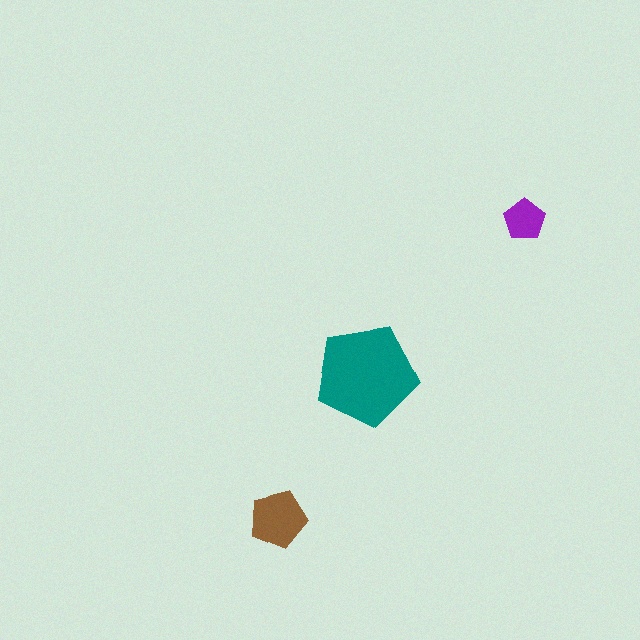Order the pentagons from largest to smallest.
the teal one, the brown one, the purple one.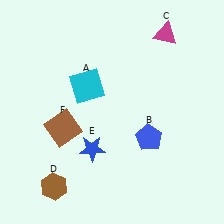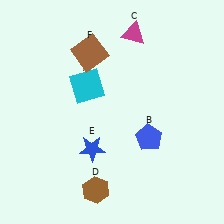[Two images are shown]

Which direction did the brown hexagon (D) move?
The brown hexagon (D) moved right.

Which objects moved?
The objects that moved are: the magenta triangle (C), the brown hexagon (D), the brown square (F).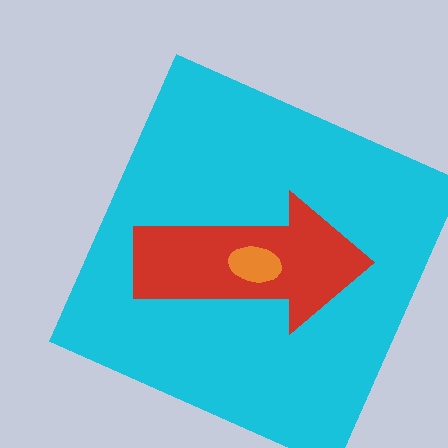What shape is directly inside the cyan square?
The red arrow.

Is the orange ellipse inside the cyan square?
Yes.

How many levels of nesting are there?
3.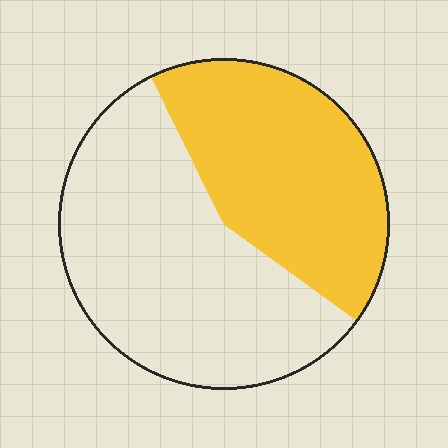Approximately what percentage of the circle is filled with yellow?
Approximately 40%.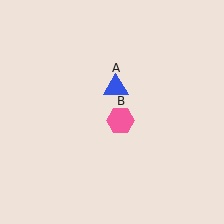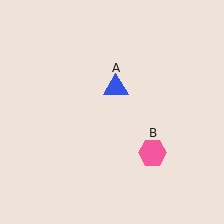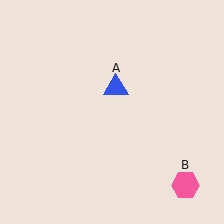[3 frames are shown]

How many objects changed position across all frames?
1 object changed position: pink hexagon (object B).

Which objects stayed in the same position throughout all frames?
Blue triangle (object A) remained stationary.